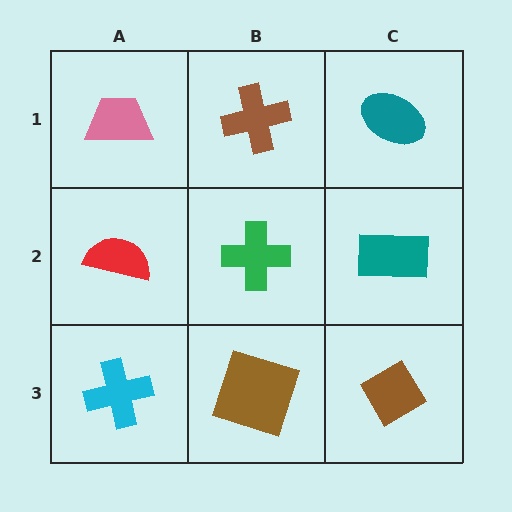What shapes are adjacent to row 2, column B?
A brown cross (row 1, column B), a brown square (row 3, column B), a red semicircle (row 2, column A), a teal rectangle (row 2, column C).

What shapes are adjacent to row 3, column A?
A red semicircle (row 2, column A), a brown square (row 3, column B).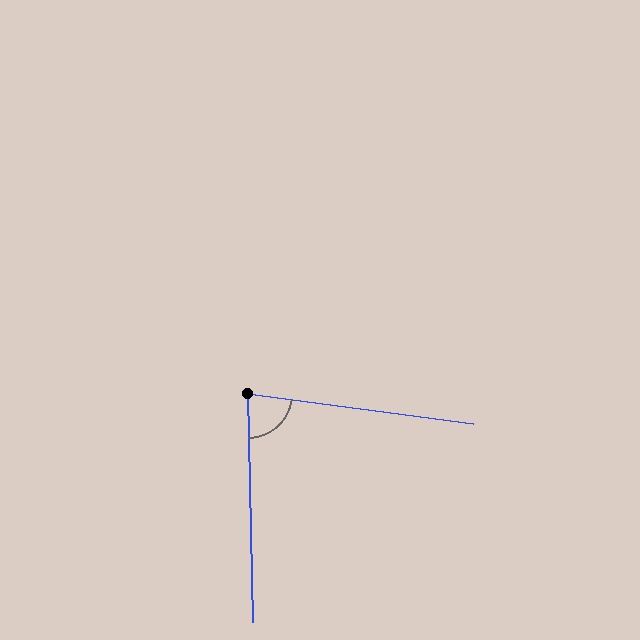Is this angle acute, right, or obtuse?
It is acute.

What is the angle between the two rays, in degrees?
Approximately 81 degrees.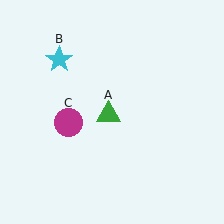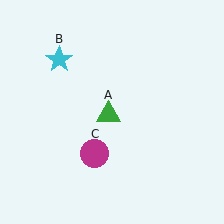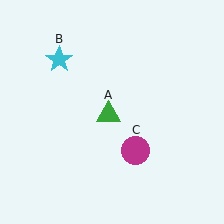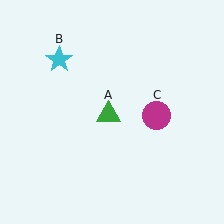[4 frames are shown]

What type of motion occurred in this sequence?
The magenta circle (object C) rotated counterclockwise around the center of the scene.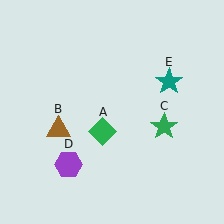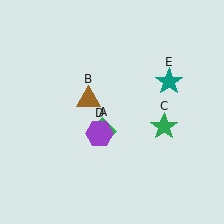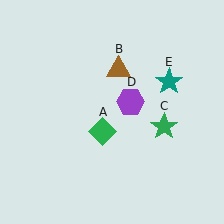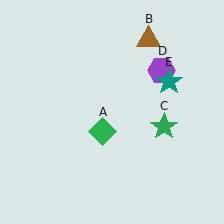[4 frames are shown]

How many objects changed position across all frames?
2 objects changed position: brown triangle (object B), purple hexagon (object D).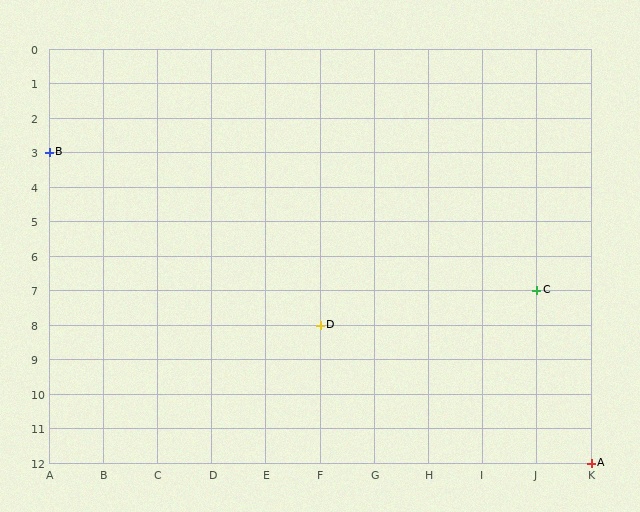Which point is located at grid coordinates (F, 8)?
Point D is at (F, 8).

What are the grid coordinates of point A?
Point A is at grid coordinates (K, 12).